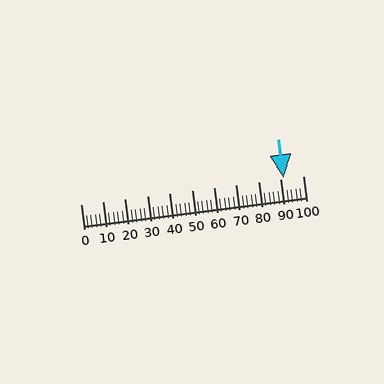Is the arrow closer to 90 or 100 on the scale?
The arrow is closer to 90.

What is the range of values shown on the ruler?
The ruler shows values from 0 to 100.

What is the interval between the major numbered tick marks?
The major tick marks are spaced 10 units apart.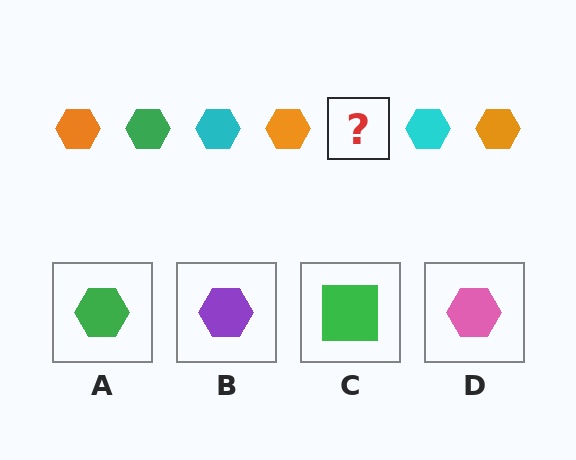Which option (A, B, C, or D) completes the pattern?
A.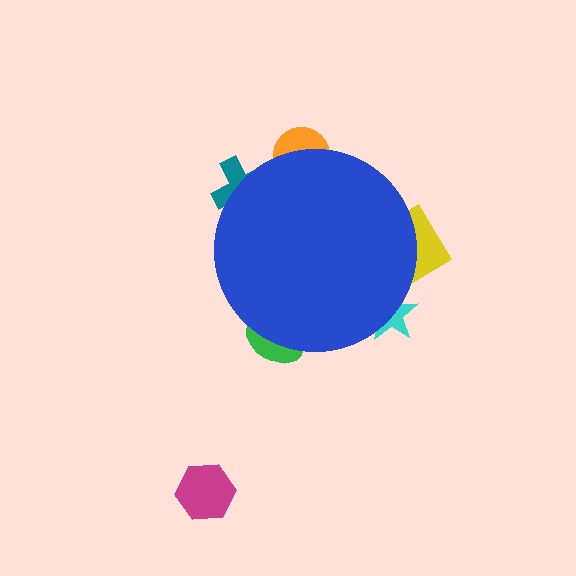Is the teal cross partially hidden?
Yes, the teal cross is partially hidden behind the blue circle.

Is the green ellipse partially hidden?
Yes, the green ellipse is partially hidden behind the blue circle.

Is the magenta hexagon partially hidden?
No, the magenta hexagon is fully visible.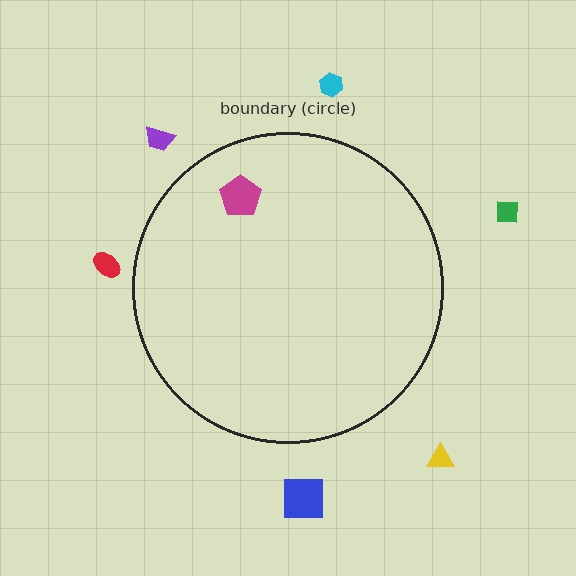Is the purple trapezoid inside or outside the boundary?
Outside.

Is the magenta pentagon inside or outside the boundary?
Inside.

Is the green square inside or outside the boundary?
Outside.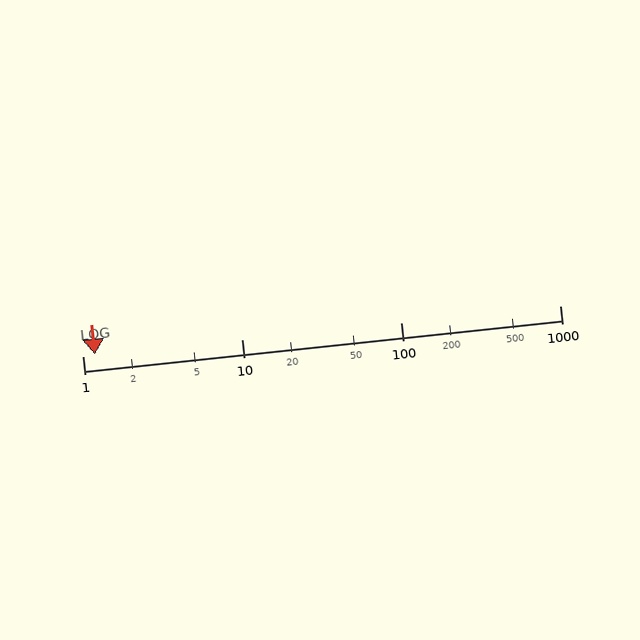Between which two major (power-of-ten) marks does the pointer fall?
The pointer is between 1 and 10.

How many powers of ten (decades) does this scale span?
The scale spans 3 decades, from 1 to 1000.